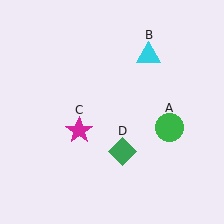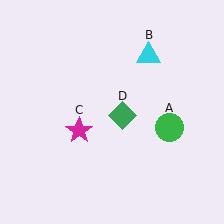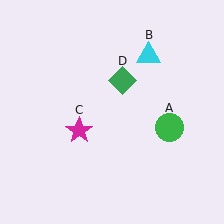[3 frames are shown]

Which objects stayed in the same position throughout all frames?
Green circle (object A) and cyan triangle (object B) and magenta star (object C) remained stationary.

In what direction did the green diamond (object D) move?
The green diamond (object D) moved up.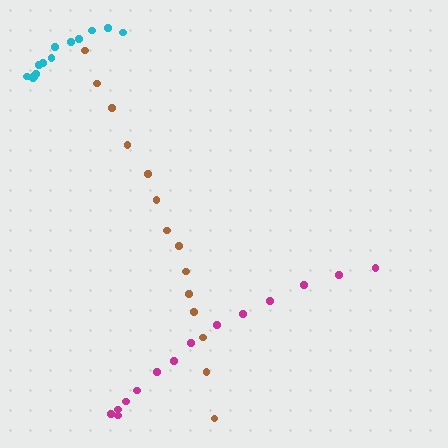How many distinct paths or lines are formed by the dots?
There are 3 distinct paths.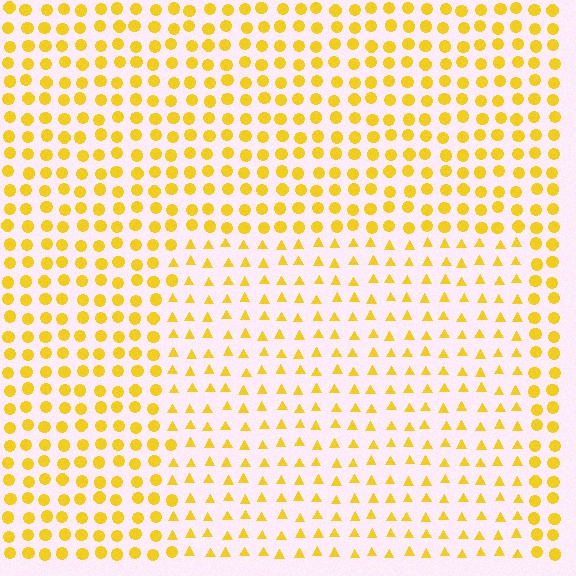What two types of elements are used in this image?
The image uses triangles inside the rectangle region and circles outside it.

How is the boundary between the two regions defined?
The boundary is defined by a change in element shape: triangles inside vs. circles outside. All elements share the same color and spacing.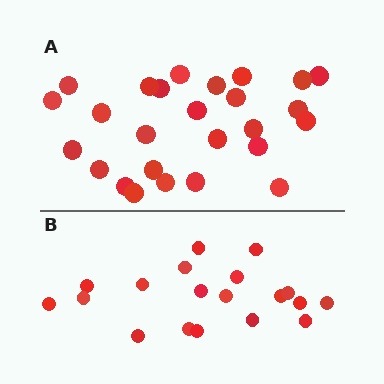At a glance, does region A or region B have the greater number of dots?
Region A (the top region) has more dots.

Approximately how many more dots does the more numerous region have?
Region A has roughly 8 or so more dots than region B.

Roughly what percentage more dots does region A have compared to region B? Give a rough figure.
About 35% more.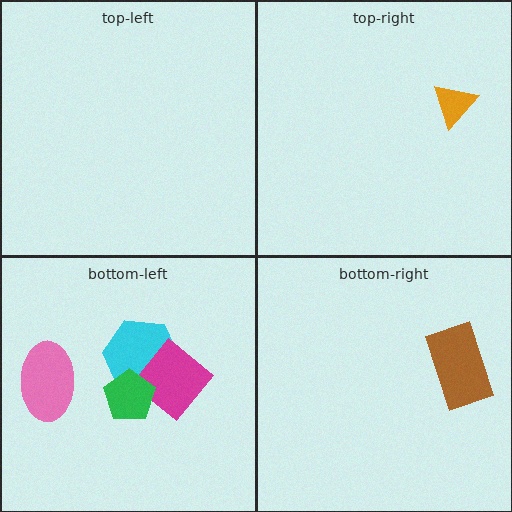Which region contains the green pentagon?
The bottom-left region.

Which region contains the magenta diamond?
The bottom-left region.